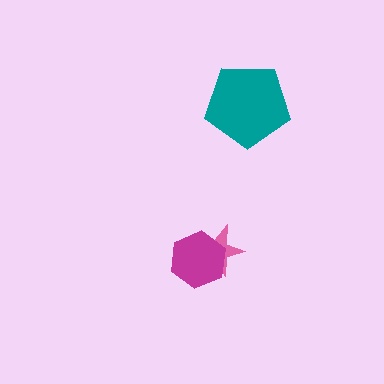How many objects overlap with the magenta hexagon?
1 object overlaps with the magenta hexagon.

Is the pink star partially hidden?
Yes, it is partially covered by another shape.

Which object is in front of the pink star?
The magenta hexagon is in front of the pink star.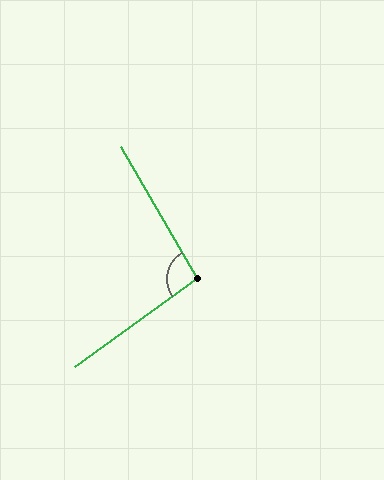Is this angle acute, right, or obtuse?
It is obtuse.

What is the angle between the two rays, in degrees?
Approximately 96 degrees.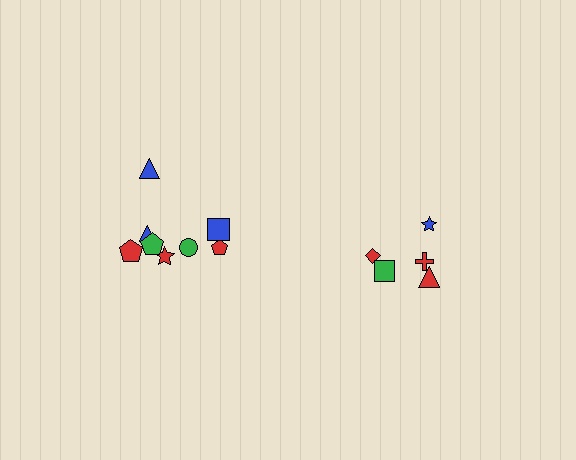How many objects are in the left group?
There are 8 objects.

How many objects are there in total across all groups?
There are 13 objects.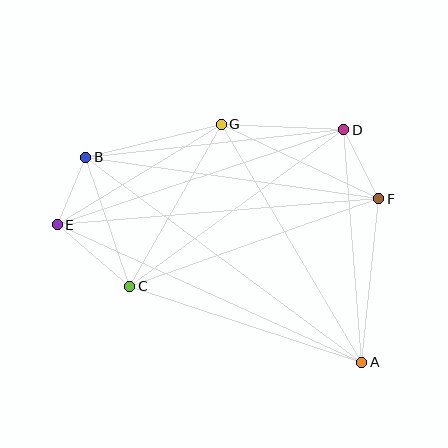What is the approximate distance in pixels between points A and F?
The distance between A and F is approximately 165 pixels.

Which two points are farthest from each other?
Points A and B are farthest from each other.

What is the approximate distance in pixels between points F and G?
The distance between F and G is approximately 174 pixels.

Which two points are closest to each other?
Points B and E are closest to each other.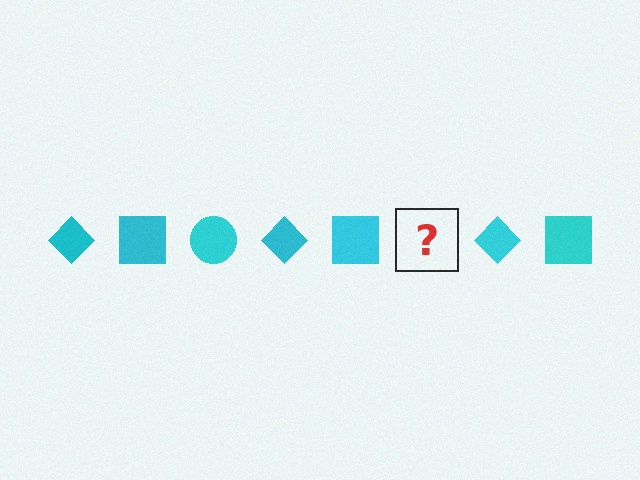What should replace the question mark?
The question mark should be replaced with a cyan circle.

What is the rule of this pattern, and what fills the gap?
The rule is that the pattern cycles through diamond, square, circle shapes in cyan. The gap should be filled with a cyan circle.